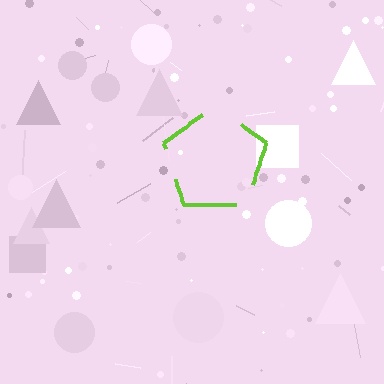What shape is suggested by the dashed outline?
The dashed outline suggests a pentagon.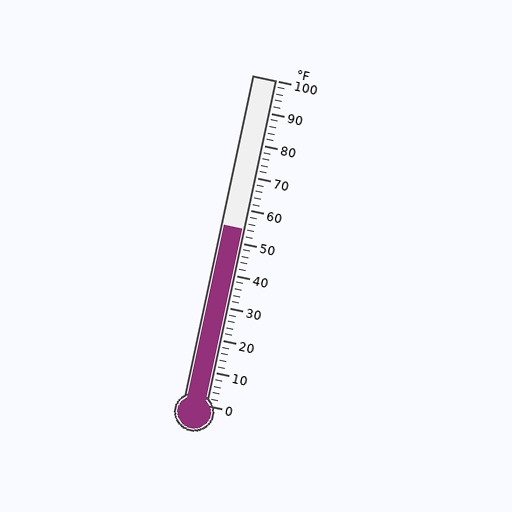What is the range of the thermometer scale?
The thermometer scale ranges from 0°F to 100°F.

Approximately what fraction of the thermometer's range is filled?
The thermometer is filled to approximately 55% of its range.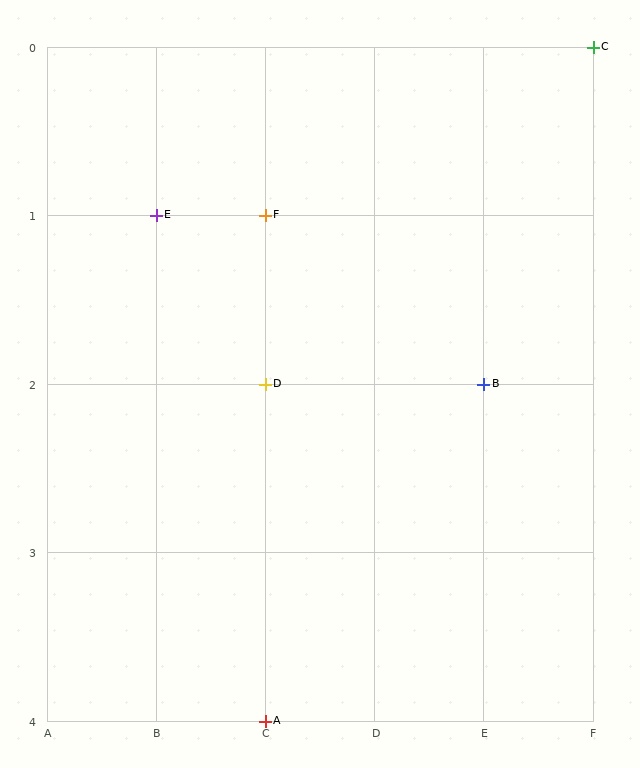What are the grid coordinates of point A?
Point A is at grid coordinates (C, 4).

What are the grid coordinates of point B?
Point B is at grid coordinates (E, 2).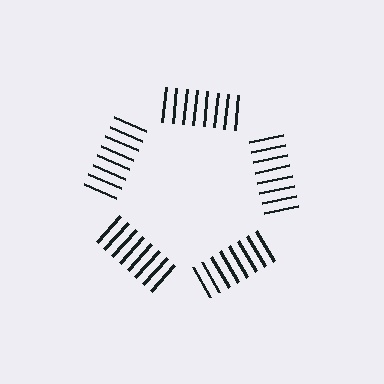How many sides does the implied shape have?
5 sides — the line-ends trace a pentagon.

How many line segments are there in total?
40 — 8 along each of the 5 edges.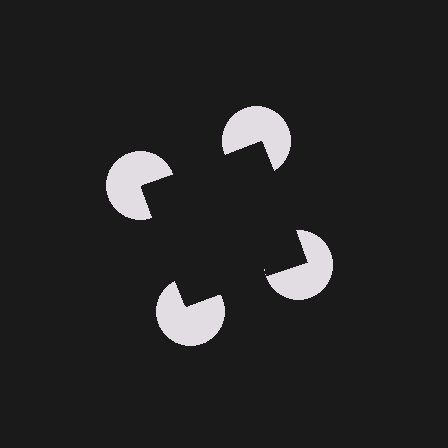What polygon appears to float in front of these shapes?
An illusory square — its edges are inferred from the aligned wedge cuts in the pac-man discs, not physically drawn.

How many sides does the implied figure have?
4 sides.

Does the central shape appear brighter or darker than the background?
It typically appears slightly darker than the background, even though no actual brightness change is drawn.